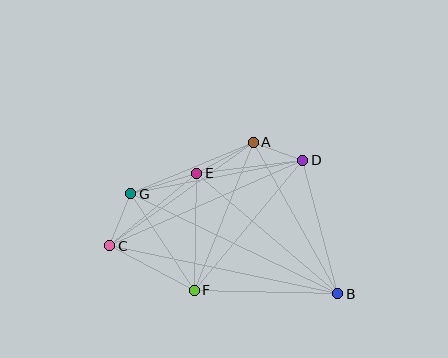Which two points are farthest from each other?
Points B and C are farthest from each other.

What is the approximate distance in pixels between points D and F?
The distance between D and F is approximately 169 pixels.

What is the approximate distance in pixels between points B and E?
The distance between B and E is approximately 185 pixels.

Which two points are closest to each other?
Points A and D are closest to each other.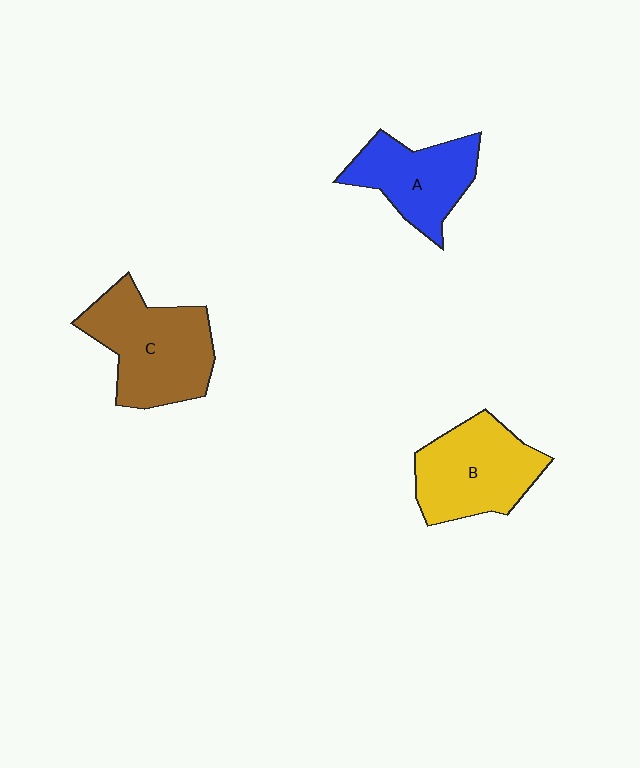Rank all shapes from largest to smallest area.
From largest to smallest: C (brown), B (yellow), A (blue).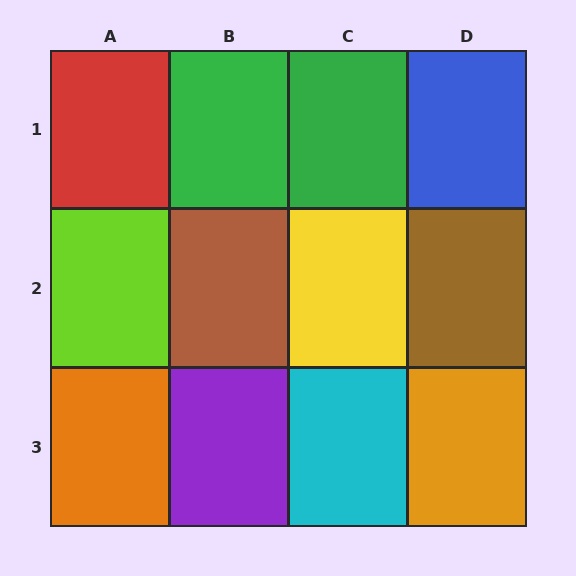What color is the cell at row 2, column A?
Lime.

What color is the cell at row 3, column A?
Orange.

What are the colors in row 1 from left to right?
Red, green, green, blue.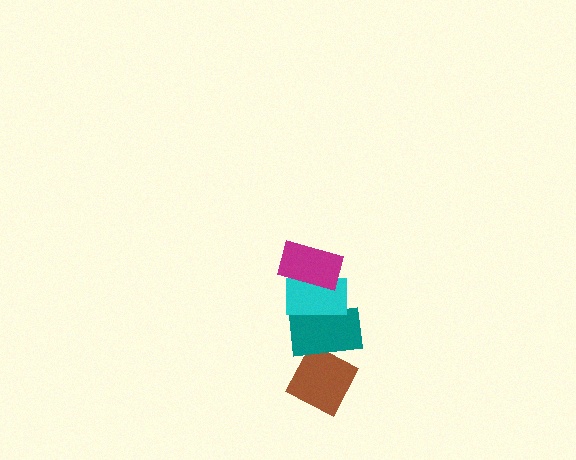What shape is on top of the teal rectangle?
The cyan rectangle is on top of the teal rectangle.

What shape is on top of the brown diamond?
The teal rectangle is on top of the brown diamond.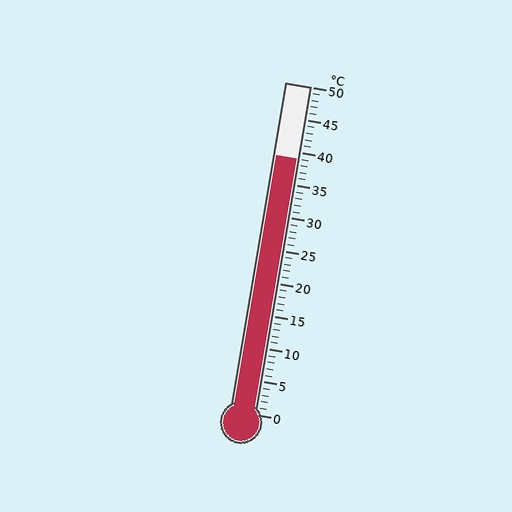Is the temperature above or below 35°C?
The temperature is above 35°C.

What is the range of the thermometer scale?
The thermometer scale ranges from 0°C to 50°C.